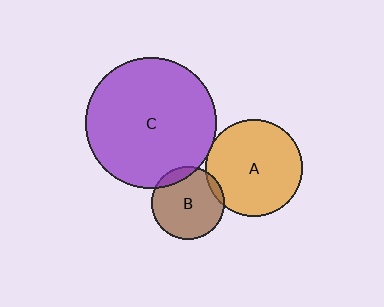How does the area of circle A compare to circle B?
Approximately 1.8 times.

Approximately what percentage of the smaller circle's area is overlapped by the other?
Approximately 10%.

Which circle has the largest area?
Circle C (purple).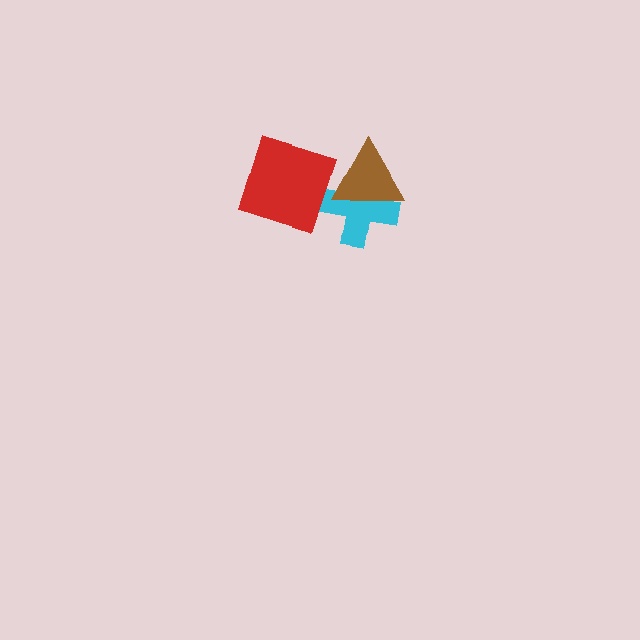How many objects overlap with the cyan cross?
1 object overlaps with the cyan cross.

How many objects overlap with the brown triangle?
1 object overlaps with the brown triangle.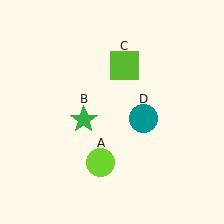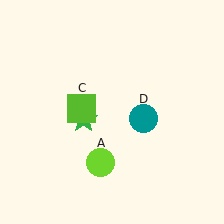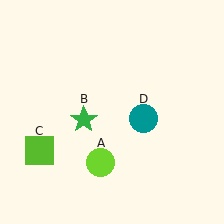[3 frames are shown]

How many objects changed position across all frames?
1 object changed position: lime square (object C).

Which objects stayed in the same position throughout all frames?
Lime circle (object A) and green star (object B) and teal circle (object D) remained stationary.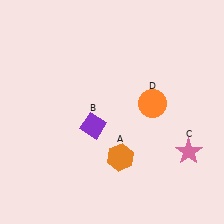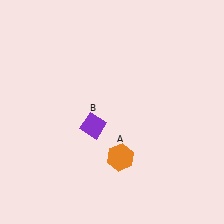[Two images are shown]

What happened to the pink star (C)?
The pink star (C) was removed in Image 2. It was in the bottom-right area of Image 1.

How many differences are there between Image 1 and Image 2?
There are 2 differences between the two images.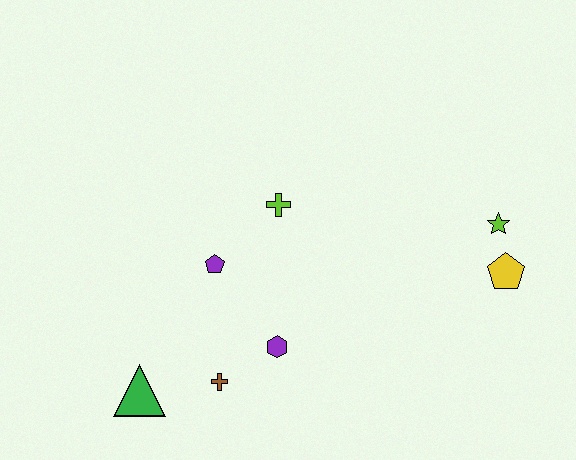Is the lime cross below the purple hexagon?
No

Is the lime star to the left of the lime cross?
No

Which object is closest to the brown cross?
The purple hexagon is closest to the brown cross.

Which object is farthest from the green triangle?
The lime star is farthest from the green triangle.